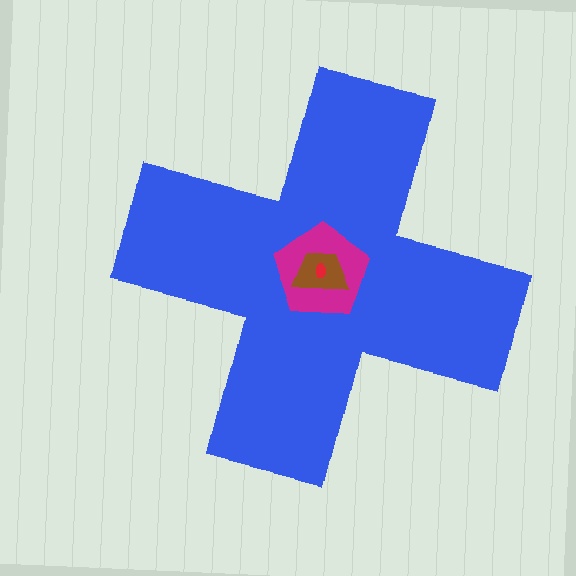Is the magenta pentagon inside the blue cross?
Yes.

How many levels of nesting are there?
4.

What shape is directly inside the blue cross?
The magenta pentagon.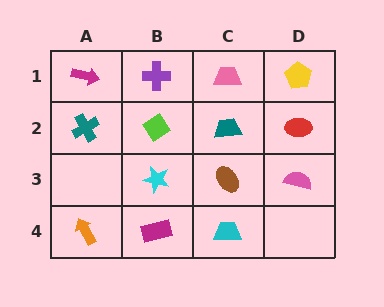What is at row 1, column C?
A pink trapezoid.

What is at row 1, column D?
A yellow pentagon.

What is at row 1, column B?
A purple cross.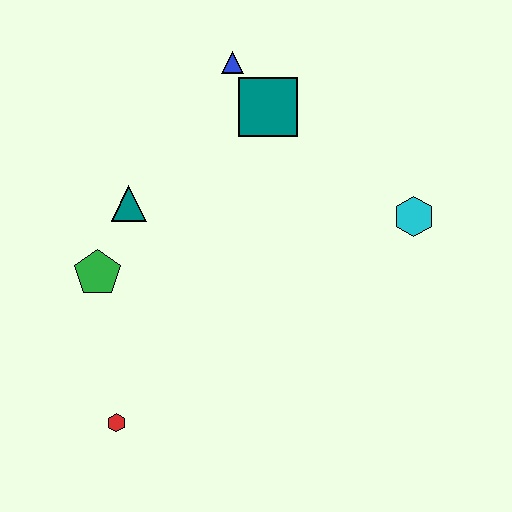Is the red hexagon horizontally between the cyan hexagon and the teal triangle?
No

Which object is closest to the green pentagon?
The teal triangle is closest to the green pentagon.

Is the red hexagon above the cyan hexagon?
No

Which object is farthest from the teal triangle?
The cyan hexagon is farthest from the teal triangle.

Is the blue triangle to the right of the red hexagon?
Yes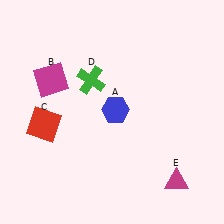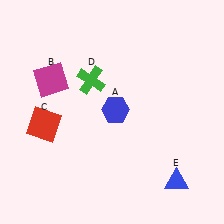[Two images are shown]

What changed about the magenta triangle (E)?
In Image 1, E is magenta. In Image 2, it changed to blue.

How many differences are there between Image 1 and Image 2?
There is 1 difference between the two images.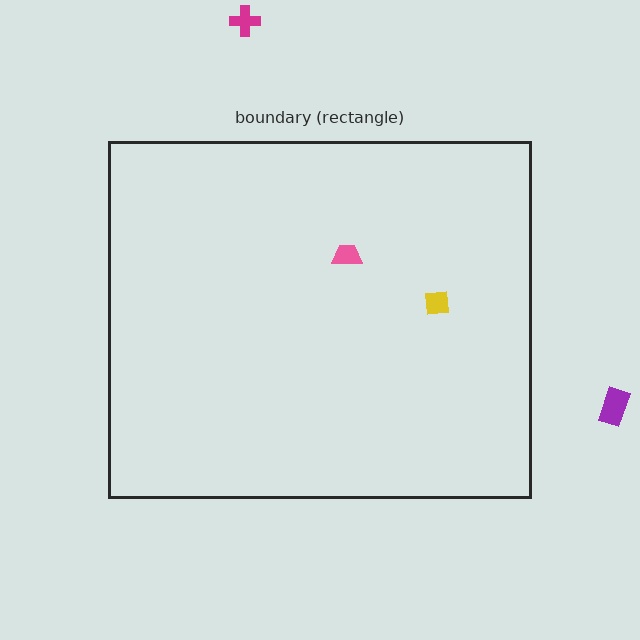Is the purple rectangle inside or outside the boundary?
Outside.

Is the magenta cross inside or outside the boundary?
Outside.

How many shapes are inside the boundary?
2 inside, 2 outside.